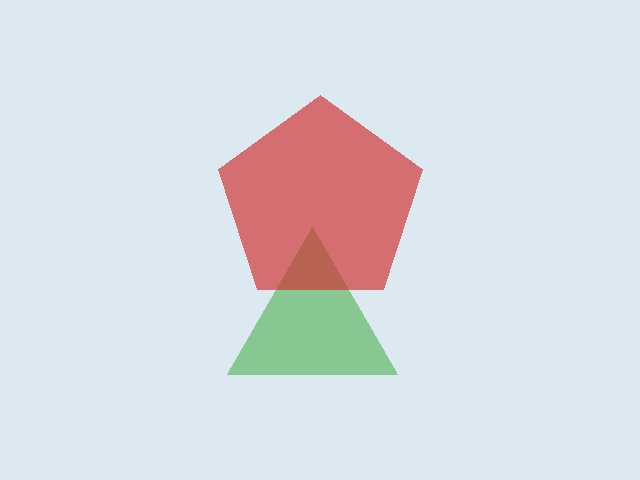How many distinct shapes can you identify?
There are 2 distinct shapes: a green triangle, a red pentagon.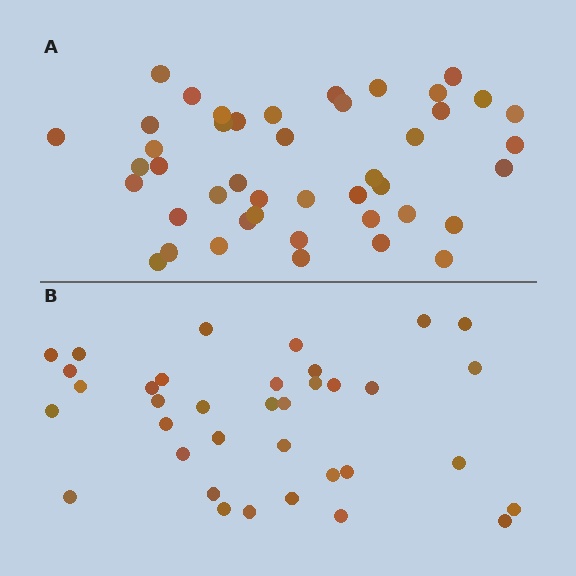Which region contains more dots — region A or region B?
Region A (the top region) has more dots.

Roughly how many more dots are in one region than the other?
Region A has roughly 8 or so more dots than region B.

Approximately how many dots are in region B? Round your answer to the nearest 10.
About 40 dots. (The exact count is 36, which rounds to 40.)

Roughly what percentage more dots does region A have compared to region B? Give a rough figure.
About 20% more.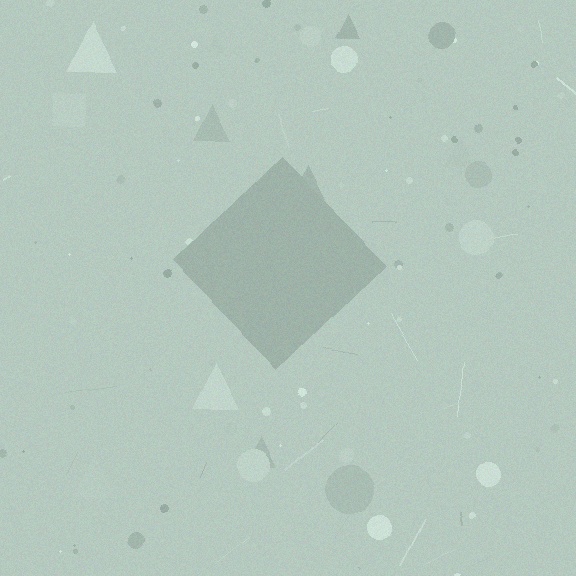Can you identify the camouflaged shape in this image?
The camouflaged shape is a diamond.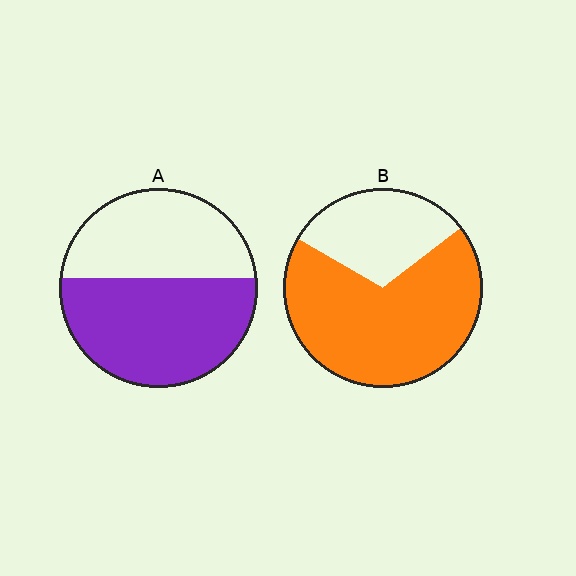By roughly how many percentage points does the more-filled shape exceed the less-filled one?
By roughly 15 percentage points (B over A).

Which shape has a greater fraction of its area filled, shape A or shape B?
Shape B.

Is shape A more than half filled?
Yes.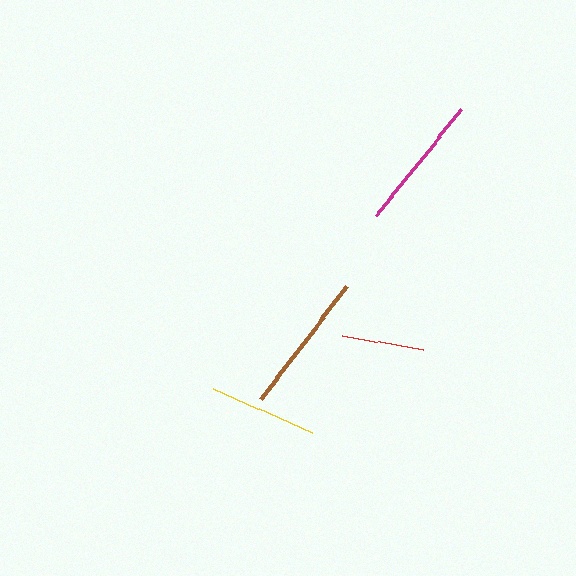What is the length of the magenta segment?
The magenta segment is approximately 137 pixels long.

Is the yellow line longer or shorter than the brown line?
The brown line is longer than the yellow line.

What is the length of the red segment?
The red segment is approximately 82 pixels long.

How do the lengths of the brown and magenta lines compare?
The brown and magenta lines are approximately the same length.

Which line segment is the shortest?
The red line is the shortest at approximately 82 pixels.